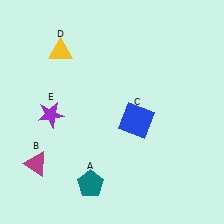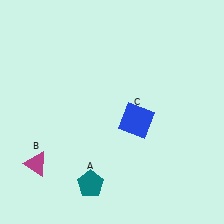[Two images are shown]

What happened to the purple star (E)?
The purple star (E) was removed in Image 2. It was in the bottom-left area of Image 1.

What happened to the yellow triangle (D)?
The yellow triangle (D) was removed in Image 2. It was in the top-left area of Image 1.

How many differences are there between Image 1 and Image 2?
There are 2 differences between the two images.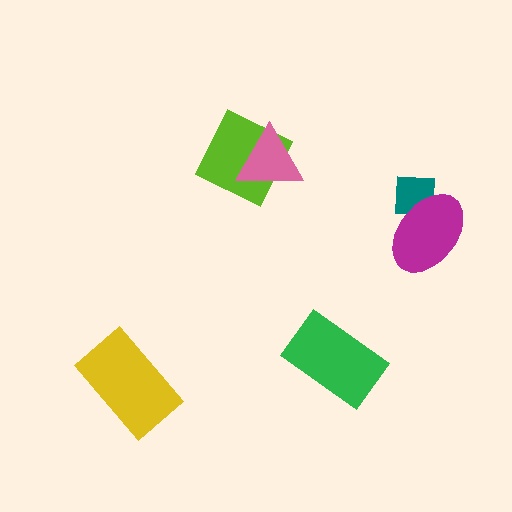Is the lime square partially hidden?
Yes, it is partially covered by another shape.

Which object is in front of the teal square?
The magenta ellipse is in front of the teal square.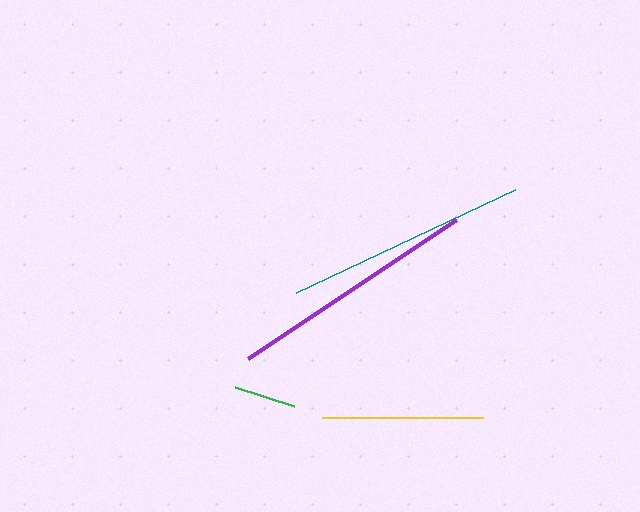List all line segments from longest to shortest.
From longest to shortest: purple, teal, yellow, green.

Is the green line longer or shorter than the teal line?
The teal line is longer than the green line.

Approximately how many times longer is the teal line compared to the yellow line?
The teal line is approximately 1.5 times the length of the yellow line.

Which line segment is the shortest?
The green line is the shortest at approximately 62 pixels.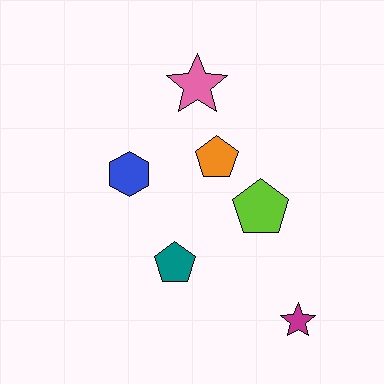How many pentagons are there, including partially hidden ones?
There are 3 pentagons.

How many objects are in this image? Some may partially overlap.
There are 6 objects.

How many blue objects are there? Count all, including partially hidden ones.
There is 1 blue object.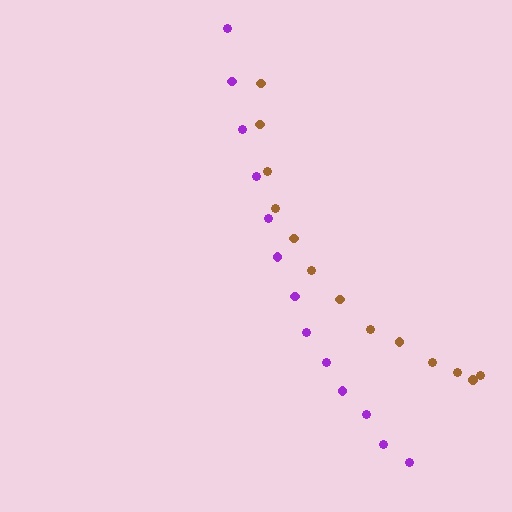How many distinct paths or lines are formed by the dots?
There are 2 distinct paths.